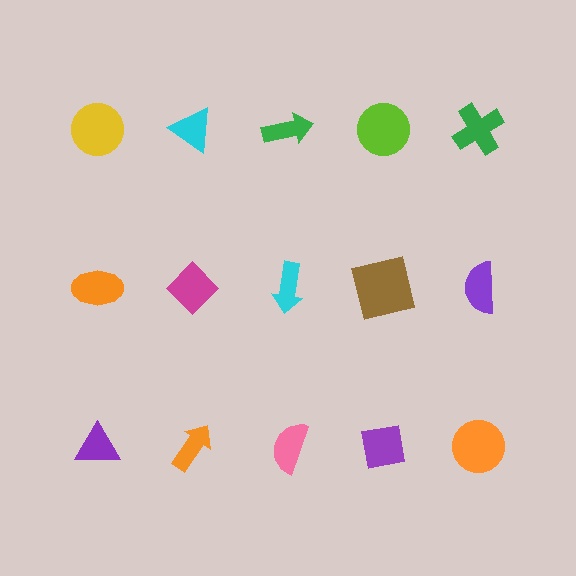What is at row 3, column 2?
An orange arrow.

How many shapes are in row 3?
5 shapes.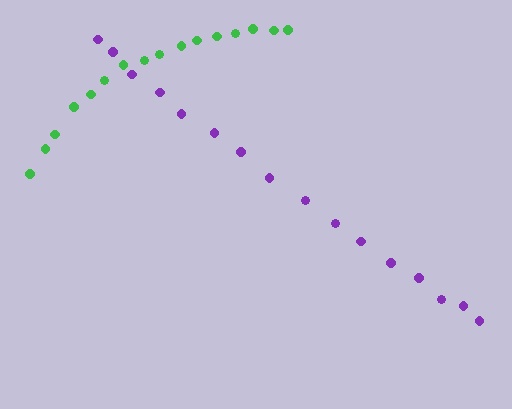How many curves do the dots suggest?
There are 2 distinct paths.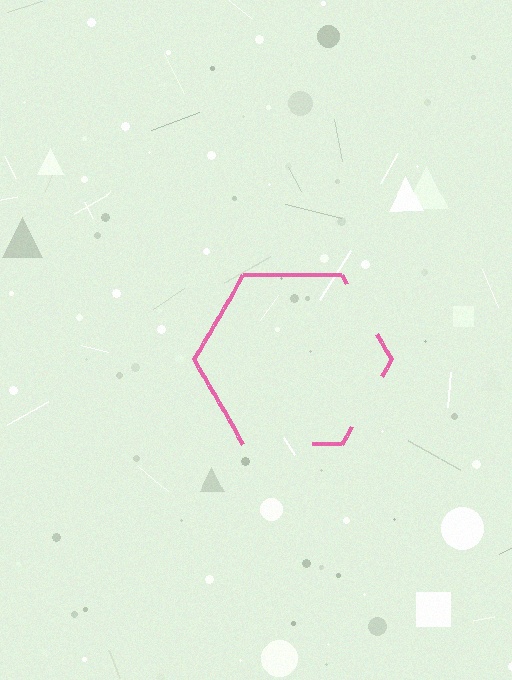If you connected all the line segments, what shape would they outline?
They would outline a hexagon.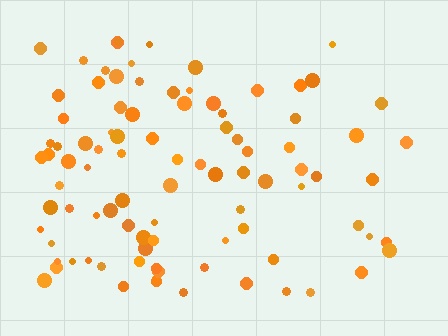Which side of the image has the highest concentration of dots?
The left.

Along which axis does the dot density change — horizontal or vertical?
Horizontal.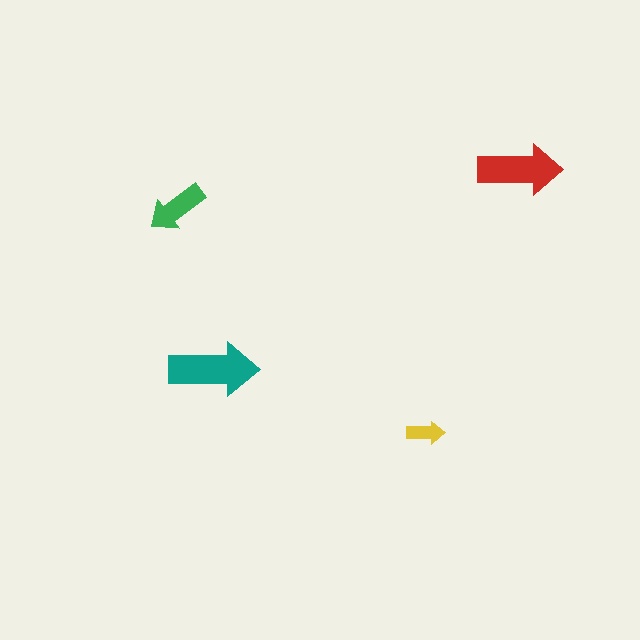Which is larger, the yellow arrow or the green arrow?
The green one.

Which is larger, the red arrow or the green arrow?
The red one.